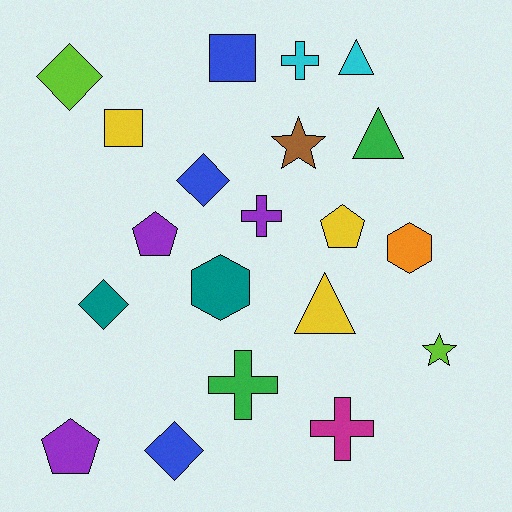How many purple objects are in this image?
There are 3 purple objects.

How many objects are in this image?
There are 20 objects.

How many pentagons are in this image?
There are 3 pentagons.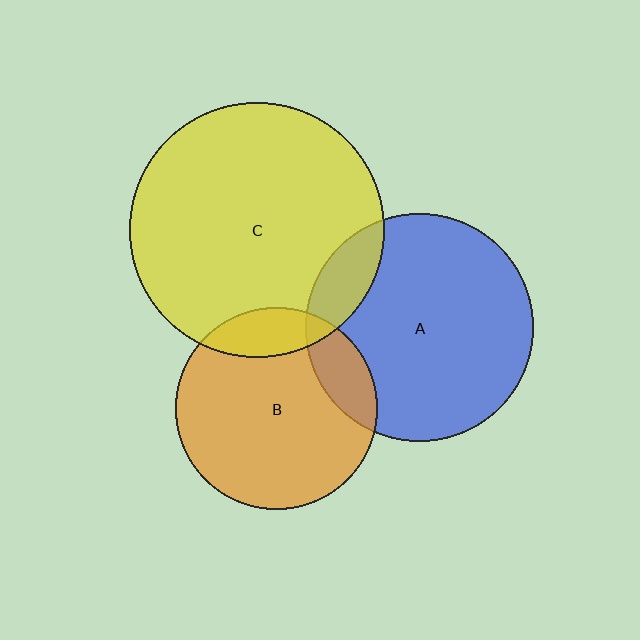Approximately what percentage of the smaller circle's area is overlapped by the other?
Approximately 15%.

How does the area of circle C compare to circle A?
Approximately 1.3 times.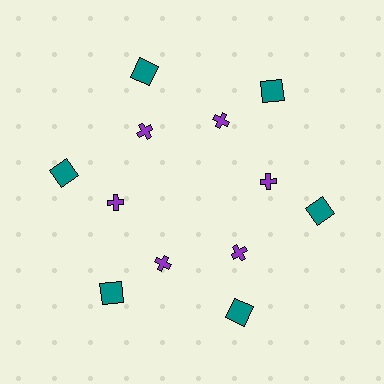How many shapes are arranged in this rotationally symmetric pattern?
There are 12 shapes, arranged in 6 groups of 2.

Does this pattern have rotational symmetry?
Yes, this pattern has 6-fold rotational symmetry. It looks the same after rotating 60 degrees around the center.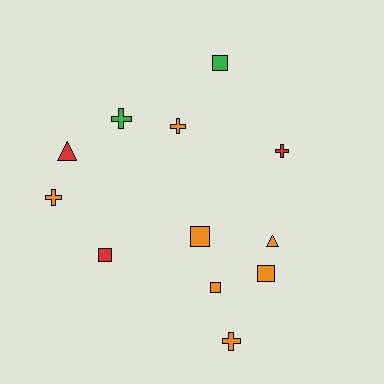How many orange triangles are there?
There is 1 orange triangle.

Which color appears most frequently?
Orange, with 7 objects.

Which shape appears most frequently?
Cross, with 5 objects.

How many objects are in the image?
There are 12 objects.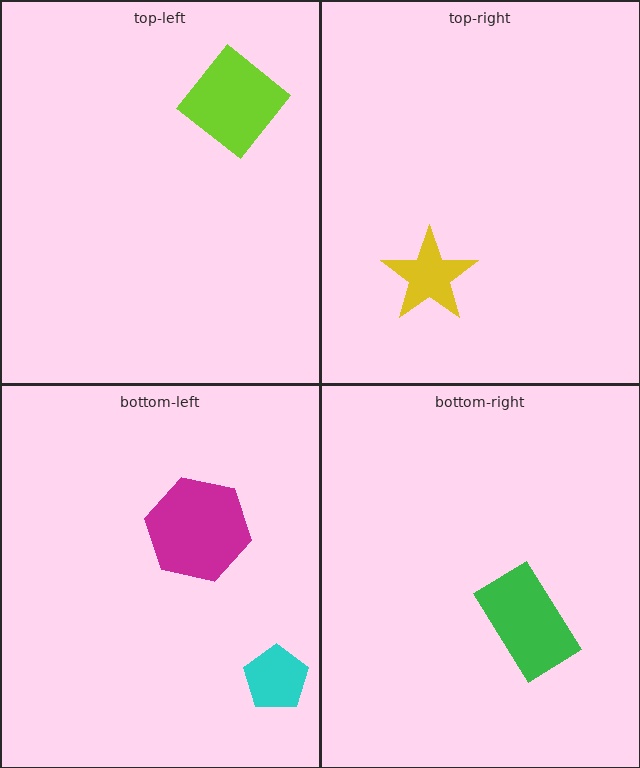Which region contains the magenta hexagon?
The bottom-left region.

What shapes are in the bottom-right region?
The green rectangle.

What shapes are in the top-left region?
The lime diamond.